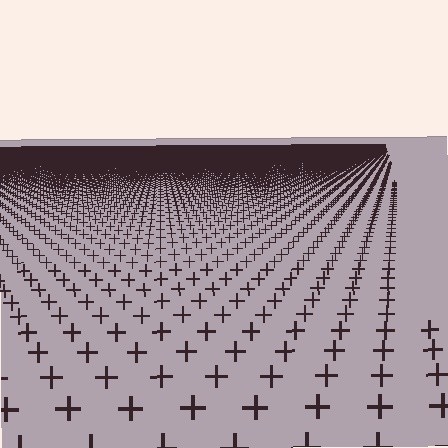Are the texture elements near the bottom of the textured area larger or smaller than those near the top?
Larger. Near the bottom, elements are closer to the viewer and appear at a bigger on-screen size.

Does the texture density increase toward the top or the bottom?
Density increases toward the top.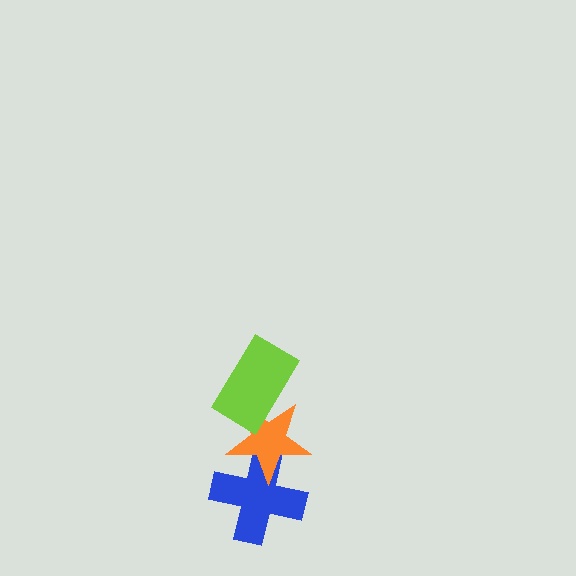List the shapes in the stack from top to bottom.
From top to bottom: the lime rectangle, the orange star, the blue cross.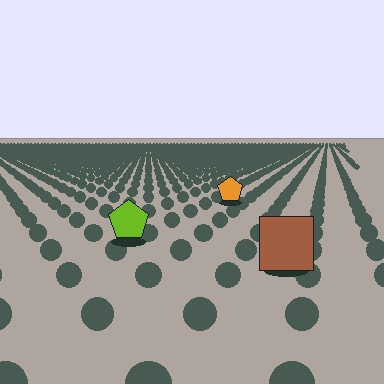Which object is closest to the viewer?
The brown square is closest. The texture marks near it are larger and more spread out.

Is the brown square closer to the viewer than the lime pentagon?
Yes. The brown square is closer — you can tell from the texture gradient: the ground texture is coarser near it.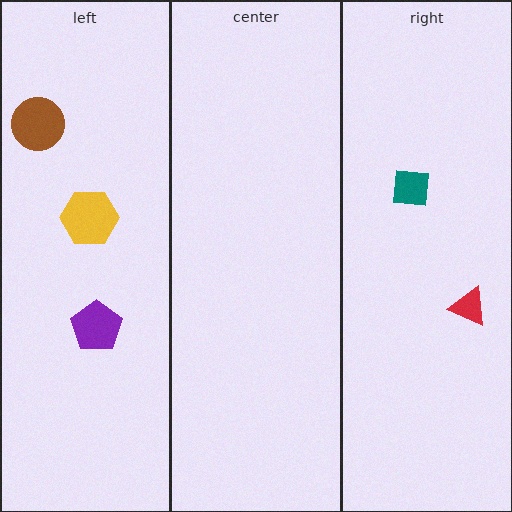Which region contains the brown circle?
The left region.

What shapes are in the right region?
The teal square, the red triangle.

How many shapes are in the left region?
3.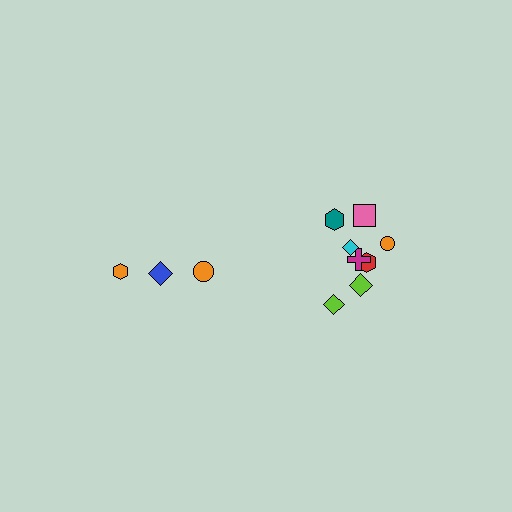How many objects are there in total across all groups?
There are 11 objects.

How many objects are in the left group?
There are 3 objects.